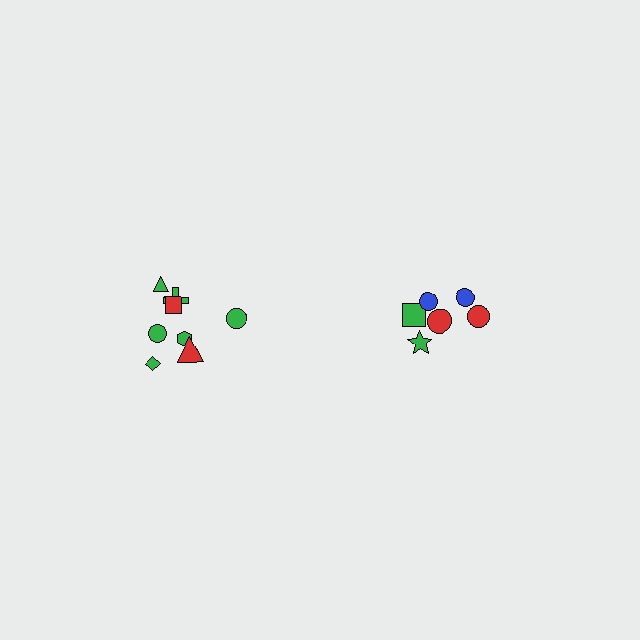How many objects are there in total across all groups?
There are 14 objects.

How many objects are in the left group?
There are 8 objects.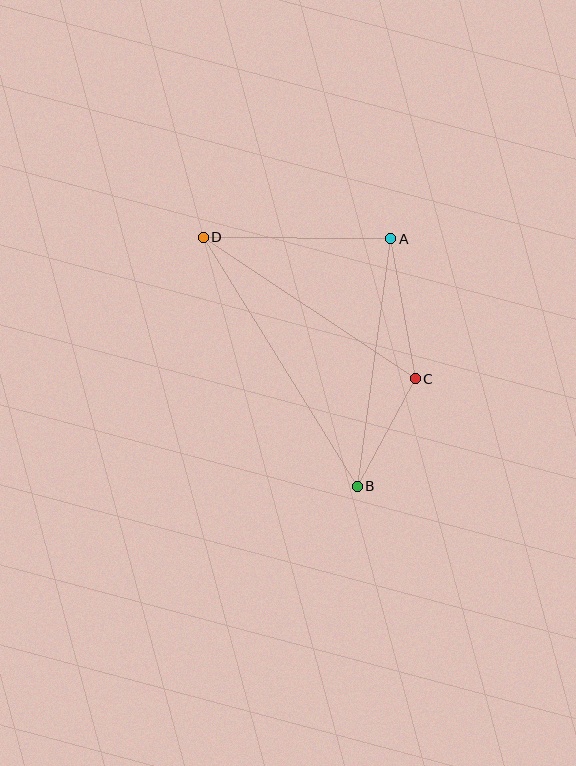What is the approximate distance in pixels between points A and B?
The distance between A and B is approximately 250 pixels.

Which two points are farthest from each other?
Points B and D are farthest from each other.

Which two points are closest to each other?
Points B and C are closest to each other.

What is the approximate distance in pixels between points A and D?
The distance between A and D is approximately 187 pixels.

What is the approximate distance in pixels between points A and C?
The distance between A and C is approximately 142 pixels.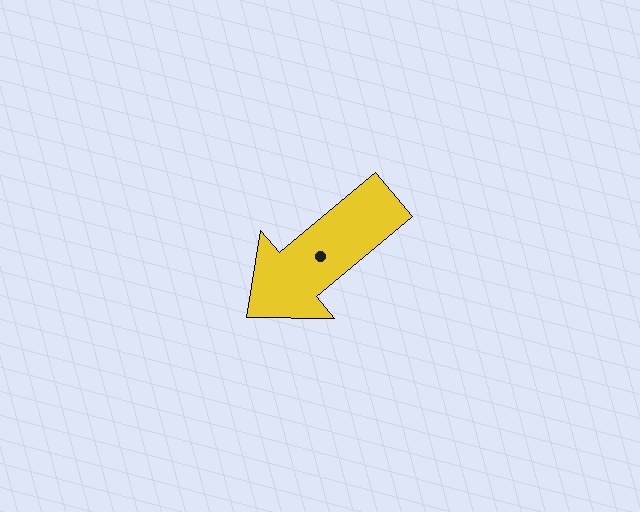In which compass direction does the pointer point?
Southwest.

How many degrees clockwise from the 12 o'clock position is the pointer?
Approximately 230 degrees.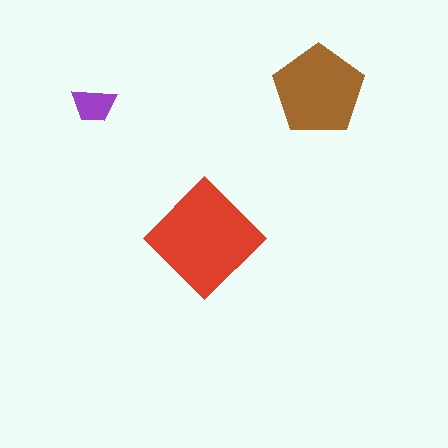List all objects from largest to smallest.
The red diamond, the brown pentagon, the purple trapezoid.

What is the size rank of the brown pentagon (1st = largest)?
2nd.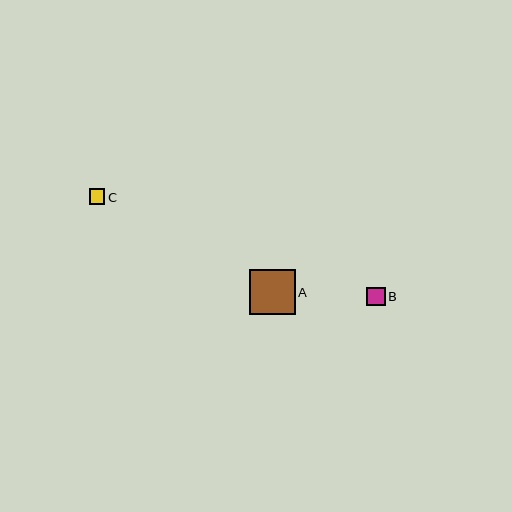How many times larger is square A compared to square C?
Square A is approximately 2.9 times the size of square C.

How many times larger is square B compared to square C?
Square B is approximately 1.1 times the size of square C.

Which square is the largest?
Square A is the largest with a size of approximately 45 pixels.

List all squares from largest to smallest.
From largest to smallest: A, B, C.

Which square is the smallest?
Square C is the smallest with a size of approximately 16 pixels.